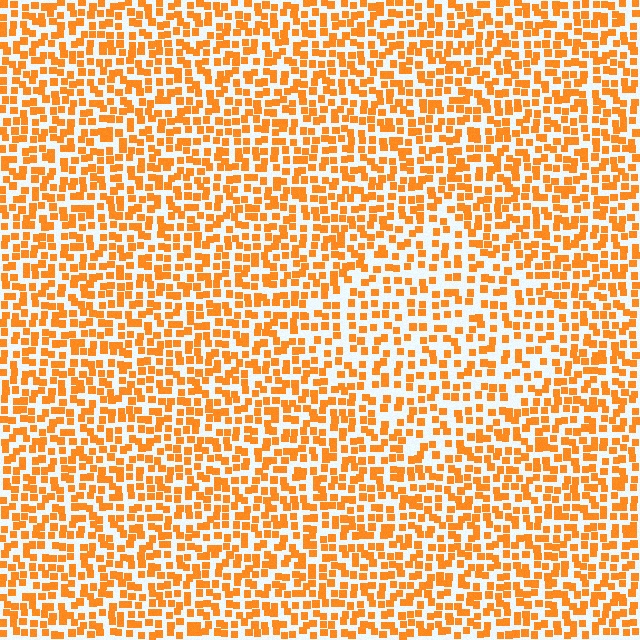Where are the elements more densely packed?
The elements are more densely packed outside the diamond boundary.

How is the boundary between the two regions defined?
The boundary is defined by a change in element density (approximately 1.5x ratio). All elements are the same color, size, and shape.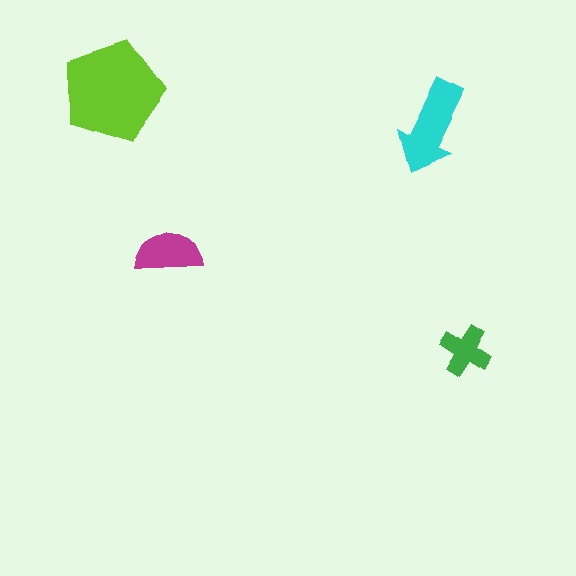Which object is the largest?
The lime pentagon.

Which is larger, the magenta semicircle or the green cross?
The magenta semicircle.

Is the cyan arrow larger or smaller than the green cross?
Larger.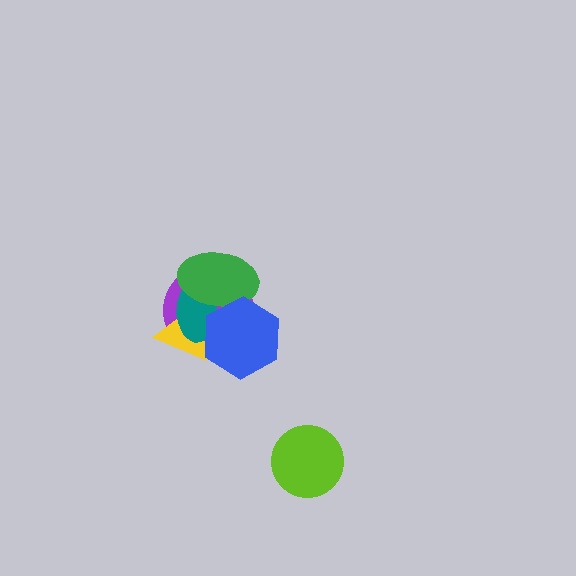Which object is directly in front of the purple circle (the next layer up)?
The yellow triangle is directly in front of the purple circle.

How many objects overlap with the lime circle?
0 objects overlap with the lime circle.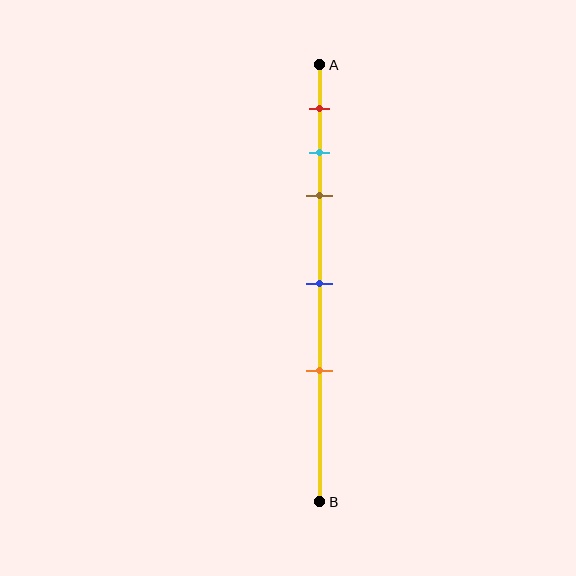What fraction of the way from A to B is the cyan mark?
The cyan mark is approximately 20% (0.2) of the way from A to B.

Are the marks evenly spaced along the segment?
No, the marks are not evenly spaced.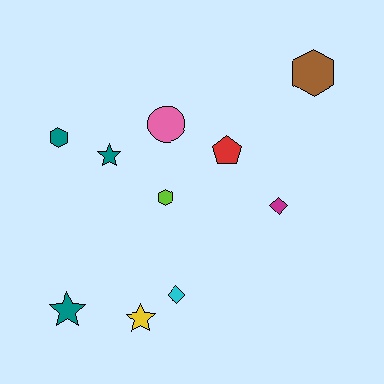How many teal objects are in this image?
There are 3 teal objects.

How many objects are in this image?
There are 10 objects.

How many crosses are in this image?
There are no crosses.